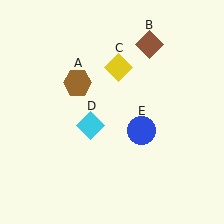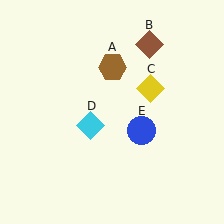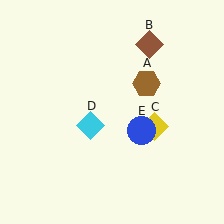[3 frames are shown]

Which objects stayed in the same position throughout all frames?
Brown diamond (object B) and cyan diamond (object D) and blue circle (object E) remained stationary.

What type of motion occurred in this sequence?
The brown hexagon (object A), yellow diamond (object C) rotated clockwise around the center of the scene.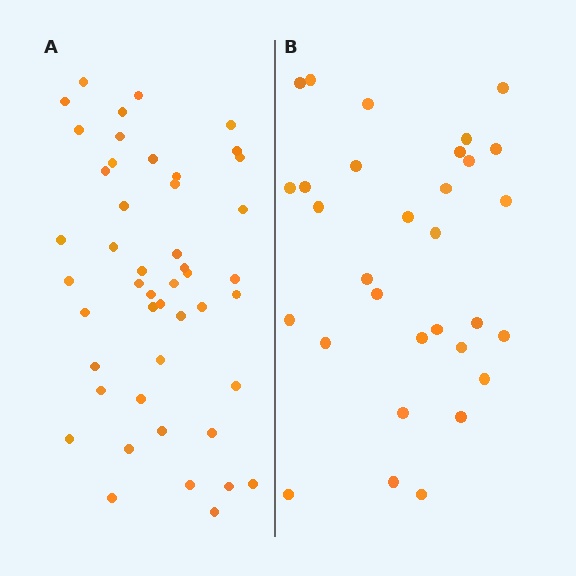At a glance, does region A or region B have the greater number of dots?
Region A (the left region) has more dots.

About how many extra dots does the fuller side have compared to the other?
Region A has approximately 15 more dots than region B.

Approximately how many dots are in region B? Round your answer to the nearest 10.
About 30 dots. (The exact count is 31, which rounds to 30.)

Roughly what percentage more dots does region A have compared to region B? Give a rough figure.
About 50% more.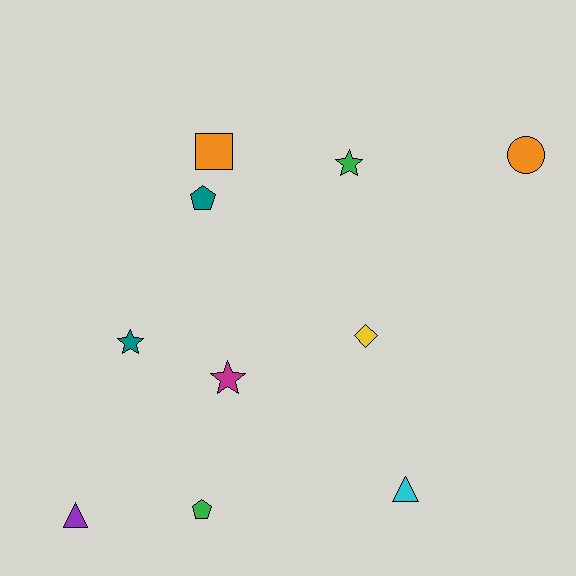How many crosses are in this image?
There are no crosses.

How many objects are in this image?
There are 10 objects.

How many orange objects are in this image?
There are 2 orange objects.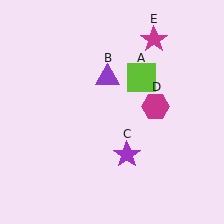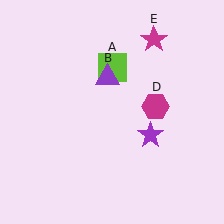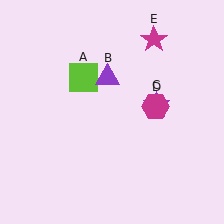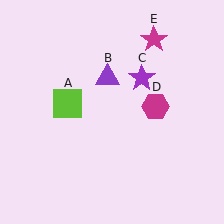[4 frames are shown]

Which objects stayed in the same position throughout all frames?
Purple triangle (object B) and magenta hexagon (object D) and magenta star (object E) remained stationary.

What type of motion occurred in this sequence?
The lime square (object A), purple star (object C) rotated counterclockwise around the center of the scene.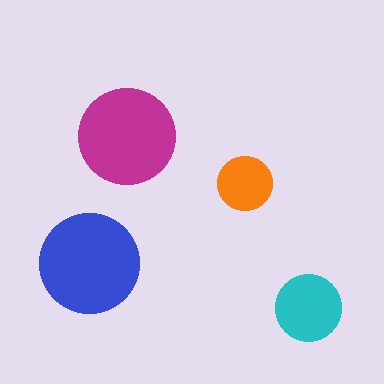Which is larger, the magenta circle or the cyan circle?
The magenta one.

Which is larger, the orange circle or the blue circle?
The blue one.